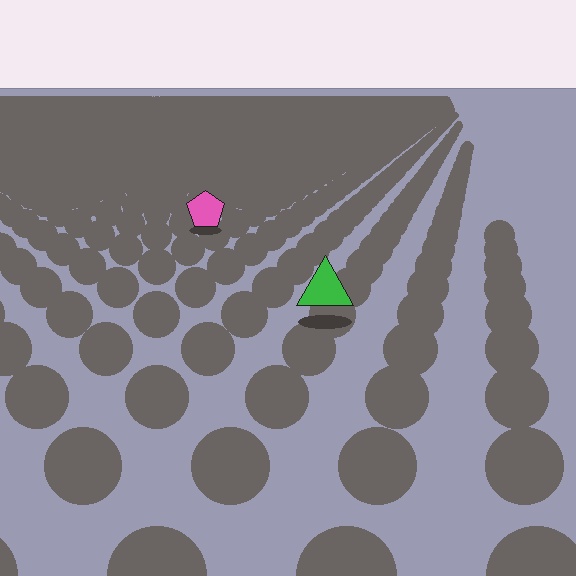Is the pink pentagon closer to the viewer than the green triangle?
No. The green triangle is closer — you can tell from the texture gradient: the ground texture is coarser near it.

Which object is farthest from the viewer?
The pink pentagon is farthest from the viewer. It appears smaller and the ground texture around it is denser.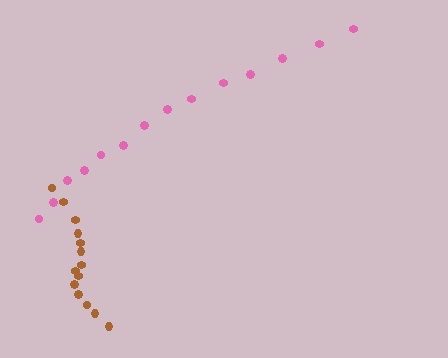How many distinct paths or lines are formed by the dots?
There are 2 distinct paths.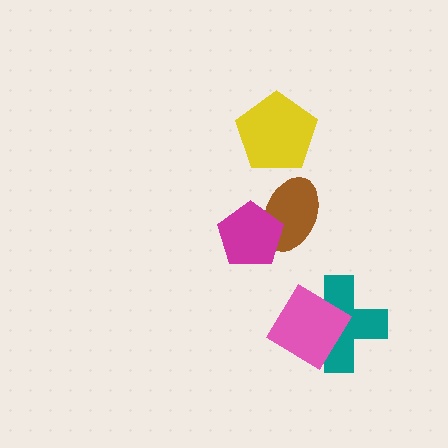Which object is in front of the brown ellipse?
The magenta pentagon is in front of the brown ellipse.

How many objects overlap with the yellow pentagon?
0 objects overlap with the yellow pentagon.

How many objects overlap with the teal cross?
1 object overlaps with the teal cross.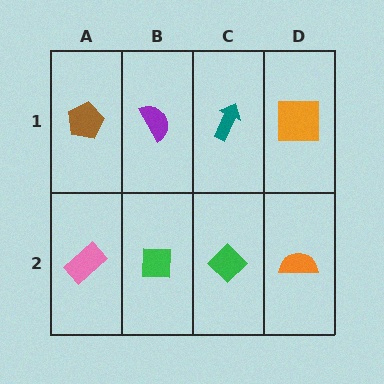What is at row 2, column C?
A green diamond.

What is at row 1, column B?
A purple semicircle.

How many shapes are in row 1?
4 shapes.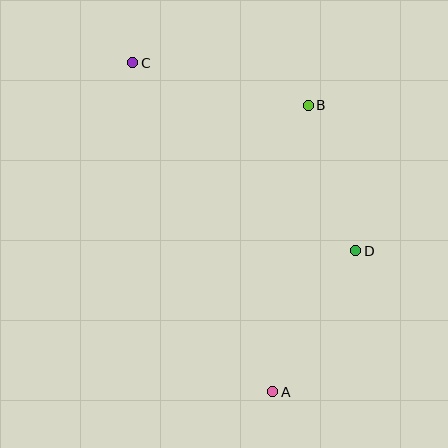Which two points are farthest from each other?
Points A and C are farthest from each other.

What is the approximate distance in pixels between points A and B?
The distance between A and B is approximately 289 pixels.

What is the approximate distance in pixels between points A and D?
The distance between A and D is approximately 164 pixels.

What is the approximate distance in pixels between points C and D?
The distance between C and D is approximately 292 pixels.